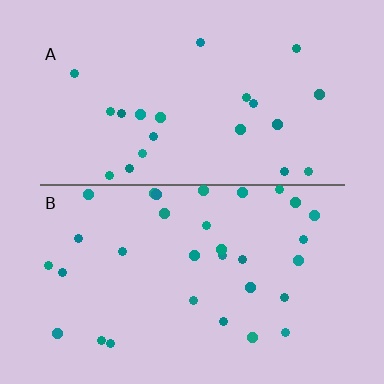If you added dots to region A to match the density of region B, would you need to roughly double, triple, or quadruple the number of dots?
Approximately double.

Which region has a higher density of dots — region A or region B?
B (the bottom).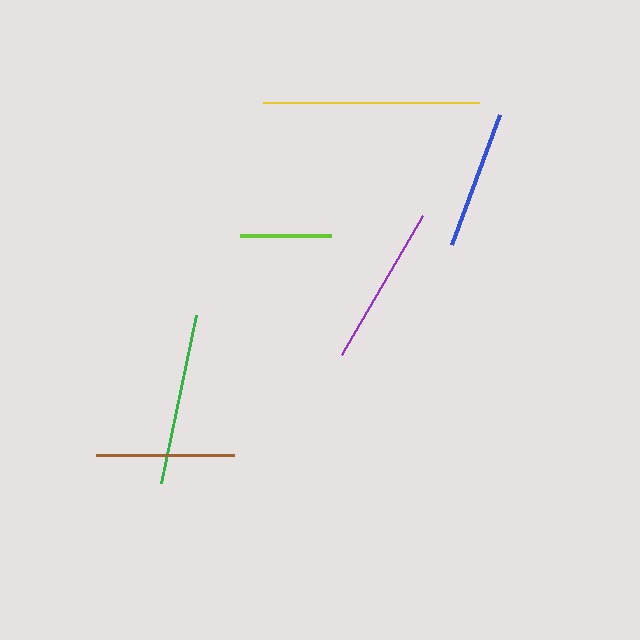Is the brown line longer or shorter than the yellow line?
The yellow line is longer than the brown line.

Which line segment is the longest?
The yellow line is the longest at approximately 216 pixels.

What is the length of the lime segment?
The lime segment is approximately 91 pixels long.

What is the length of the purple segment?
The purple segment is approximately 161 pixels long.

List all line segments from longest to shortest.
From longest to shortest: yellow, green, purple, brown, blue, lime.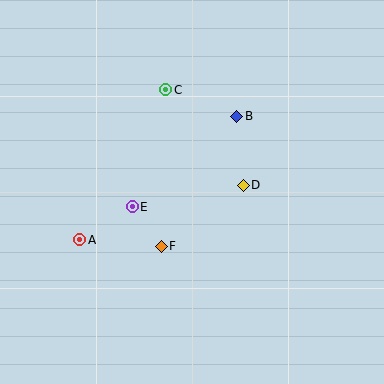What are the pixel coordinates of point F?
Point F is at (161, 246).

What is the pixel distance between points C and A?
The distance between C and A is 173 pixels.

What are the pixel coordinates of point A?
Point A is at (80, 240).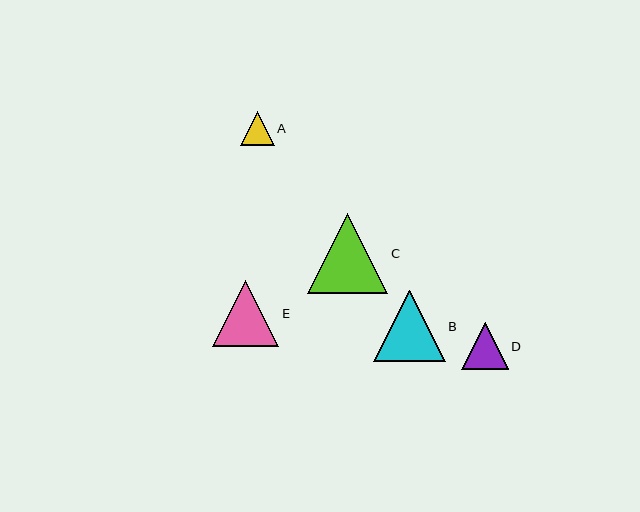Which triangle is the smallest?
Triangle A is the smallest with a size of approximately 34 pixels.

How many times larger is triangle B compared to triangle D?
Triangle B is approximately 1.5 times the size of triangle D.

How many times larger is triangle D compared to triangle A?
Triangle D is approximately 1.4 times the size of triangle A.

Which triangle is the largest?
Triangle C is the largest with a size of approximately 80 pixels.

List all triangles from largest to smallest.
From largest to smallest: C, B, E, D, A.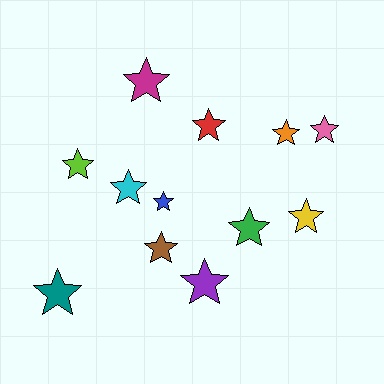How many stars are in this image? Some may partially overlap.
There are 12 stars.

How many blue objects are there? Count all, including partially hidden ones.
There is 1 blue object.